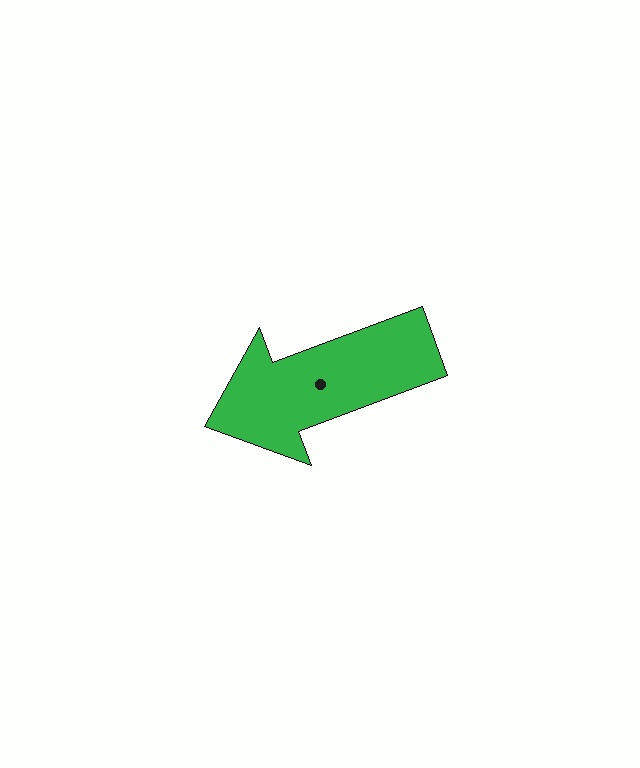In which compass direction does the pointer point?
West.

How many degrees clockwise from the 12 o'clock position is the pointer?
Approximately 250 degrees.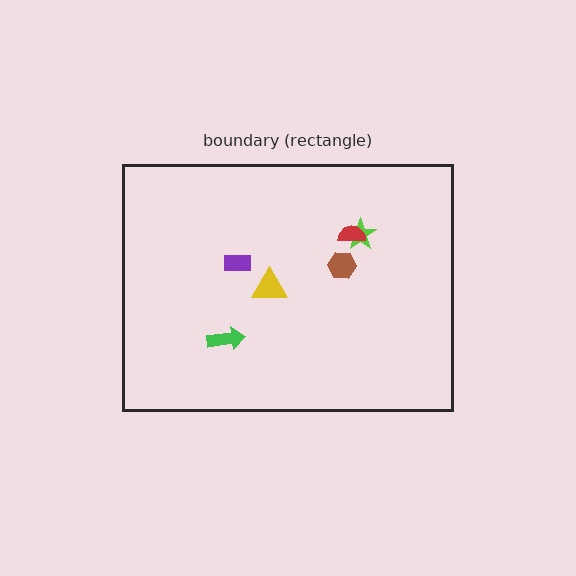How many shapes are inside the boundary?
6 inside, 0 outside.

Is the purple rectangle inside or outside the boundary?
Inside.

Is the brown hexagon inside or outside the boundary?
Inside.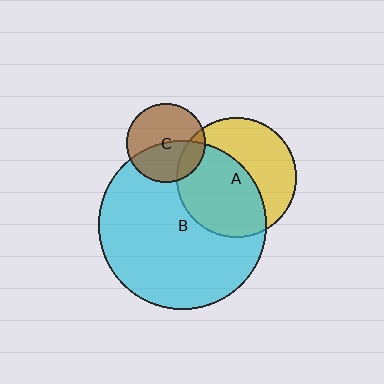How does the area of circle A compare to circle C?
Approximately 2.3 times.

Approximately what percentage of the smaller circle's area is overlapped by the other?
Approximately 55%.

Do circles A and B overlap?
Yes.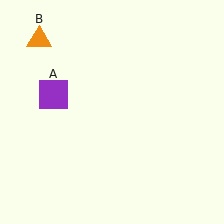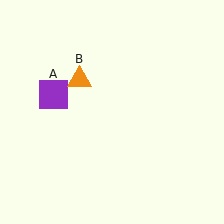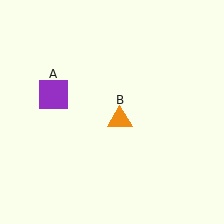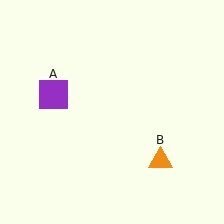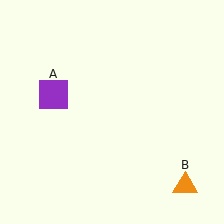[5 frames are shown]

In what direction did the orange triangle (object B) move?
The orange triangle (object B) moved down and to the right.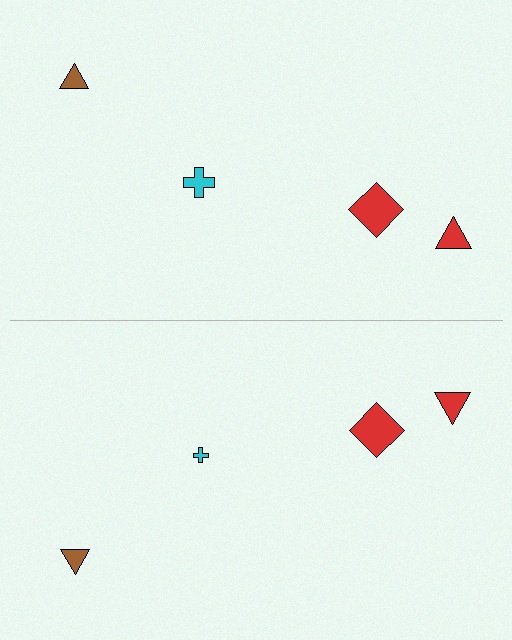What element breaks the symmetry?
The cyan cross on the bottom side has a different size than its mirror counterpart.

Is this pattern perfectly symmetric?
No, the pattern is not perfectly symmetric. The cyan cross on the bottom side has a different size than its mirror counterpart.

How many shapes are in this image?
There are 8 shapes in this image.